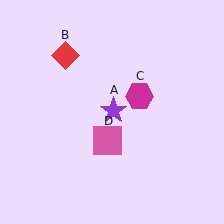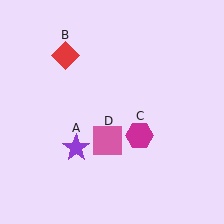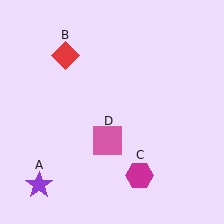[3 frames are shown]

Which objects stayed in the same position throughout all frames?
Red diamond (object B) and pink square (object D) remained stationary.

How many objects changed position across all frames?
2 objects changed position: purple star (object A), magenta hexagon (object C).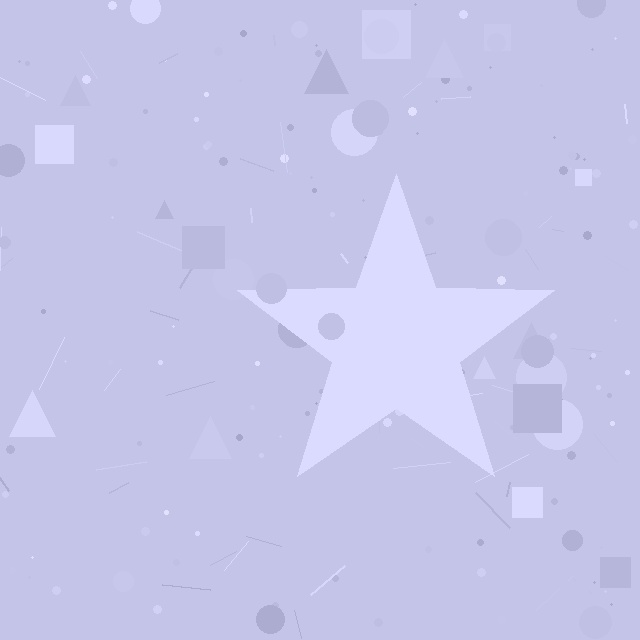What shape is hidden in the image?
A star is hidden in the image.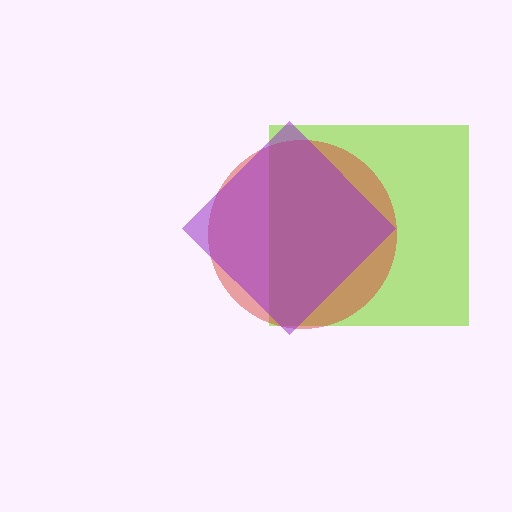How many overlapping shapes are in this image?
There are 3 overlapping shapes in the image.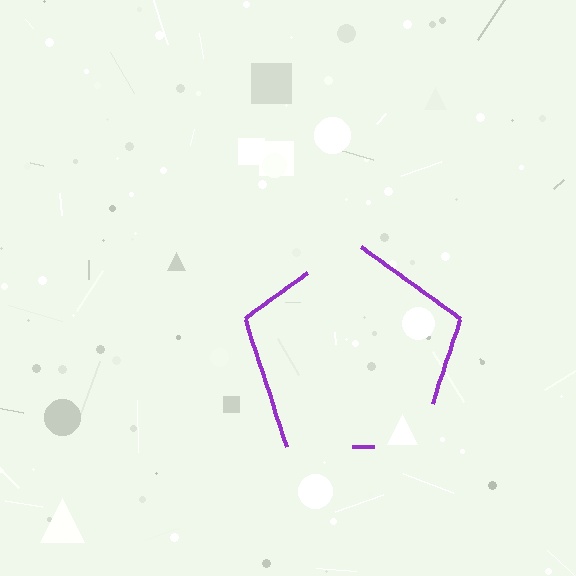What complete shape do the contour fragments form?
The contour fragments form a pentagon.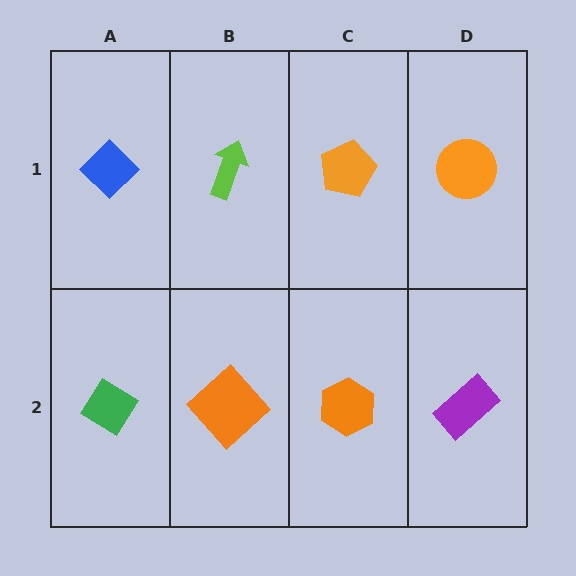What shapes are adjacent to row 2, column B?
A lime arrow (row 1, column B), a green diamond (row 2, column A), an orange hexagon (row 2, column C).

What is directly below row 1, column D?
A purple rectangle.